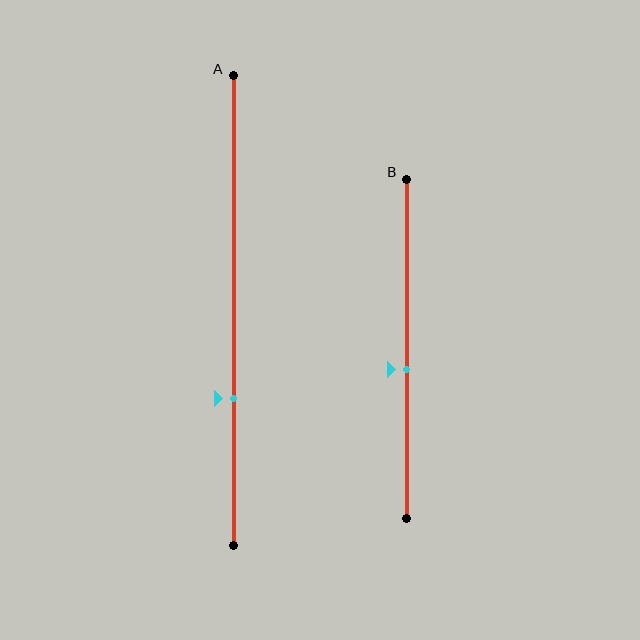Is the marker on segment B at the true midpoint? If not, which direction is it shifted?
No, the marker on segment B is shifted downward by about 6% of the segment length.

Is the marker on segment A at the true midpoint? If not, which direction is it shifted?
No, the marker on segment A is shifted downward by about 19% of the segment length.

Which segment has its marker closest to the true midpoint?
Segment B has its marker closest to the true midpoint.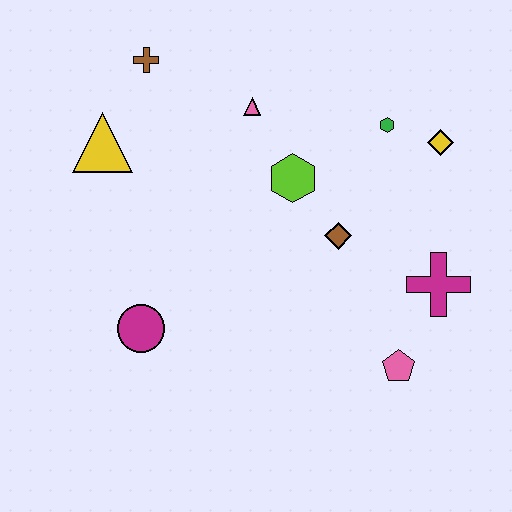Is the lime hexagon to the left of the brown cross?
No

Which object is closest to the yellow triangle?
The brown cross is closest to the yellow triangle.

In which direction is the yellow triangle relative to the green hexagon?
The yellow triangle is to the left of the green hexagon.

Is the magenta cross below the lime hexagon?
Yes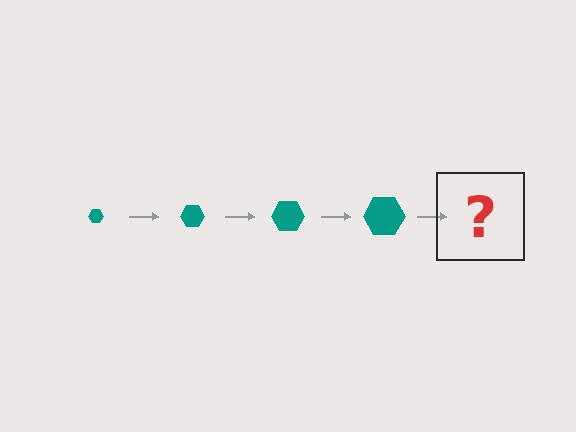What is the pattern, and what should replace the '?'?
The pattern is that the hexagon gets progressively larger each step. The '?' should be a teal hexagon, larger than the previous one.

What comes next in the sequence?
The next element should be a teal hexagon, larger than the previous one.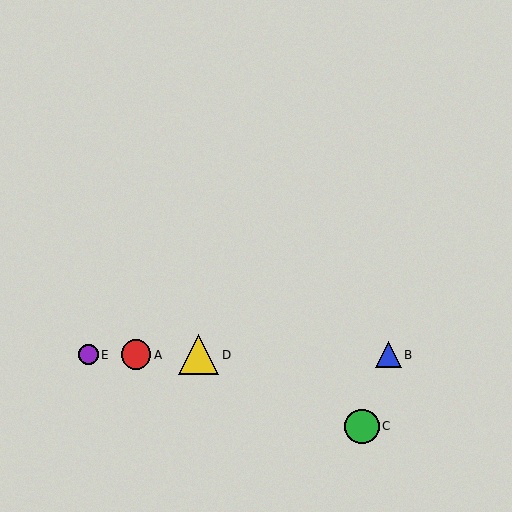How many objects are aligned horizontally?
4 objects (A, B, D, E) are aligned horizontally.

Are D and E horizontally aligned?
Yes, both are at y≈355.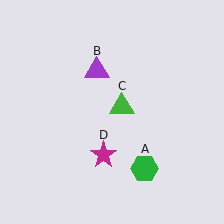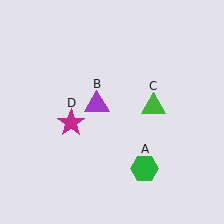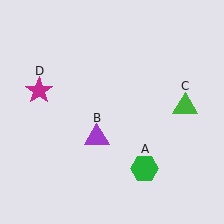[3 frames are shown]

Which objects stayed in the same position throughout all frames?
Green hexagon (object A) remained stationary.